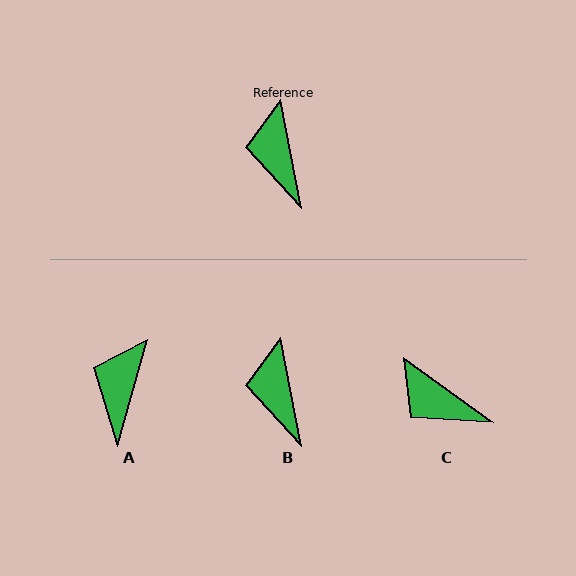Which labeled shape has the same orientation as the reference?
B.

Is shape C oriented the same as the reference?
No, it is off by about 44 degrees.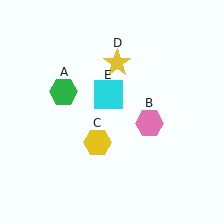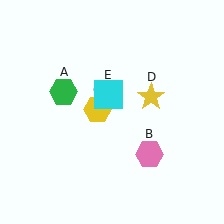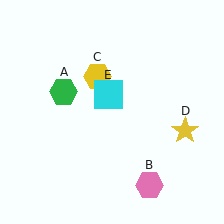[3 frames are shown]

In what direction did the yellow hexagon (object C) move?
The yellow hexagon (object C) moved up.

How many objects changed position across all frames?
3 objects changed position: pink hexagon (object B), yellow hexagon (object C), yellow star (object D).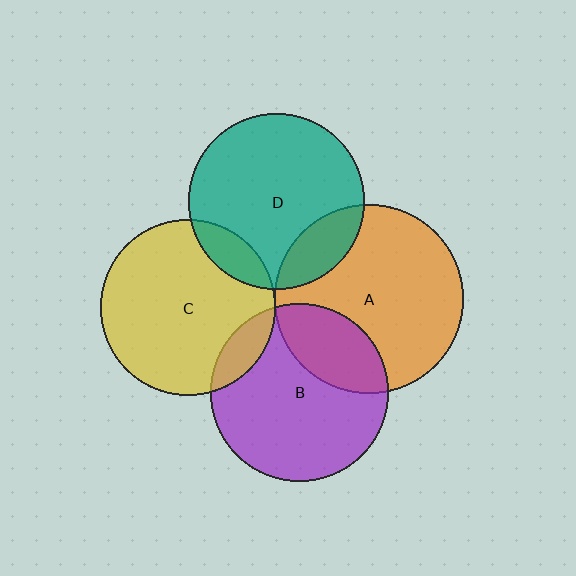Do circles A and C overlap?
Yes.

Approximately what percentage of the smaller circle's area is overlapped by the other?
Approximately 5%.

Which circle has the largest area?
Circle A (orange).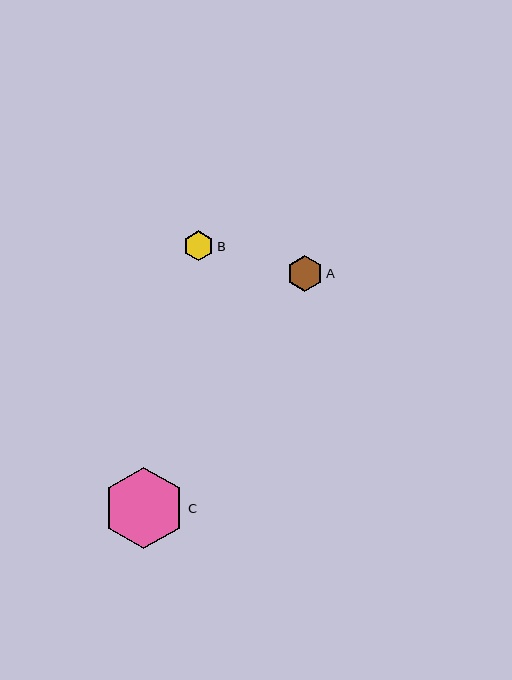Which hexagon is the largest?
Hexagon C is the largest with a size of approximately 81 pixels.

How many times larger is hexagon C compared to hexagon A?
Hexagon C is approximately 2.3 times the size of hexagon A.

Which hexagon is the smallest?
Hexagon B is the smallest with a size of approximately 30 pixels.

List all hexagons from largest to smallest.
From largest to smallest: C, A, B.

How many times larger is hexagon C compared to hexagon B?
Hexagon C is approximately 2.7 times the size of hexagon B.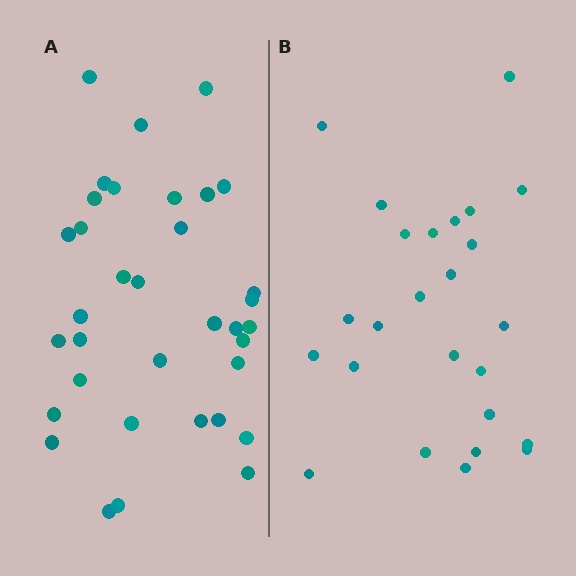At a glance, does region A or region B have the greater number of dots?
Region A (the left region) has more dots.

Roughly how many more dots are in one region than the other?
Region A has roughly 10 or so more dots than region B.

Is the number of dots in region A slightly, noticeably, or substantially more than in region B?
Region A has noticeably more, but not dramatically so. The ratio is roughly 1.4 to 1.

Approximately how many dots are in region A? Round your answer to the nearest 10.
About 40 dots. (The exact count is 35, which rounds to 40.)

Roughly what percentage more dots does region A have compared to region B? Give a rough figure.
About 40% more.